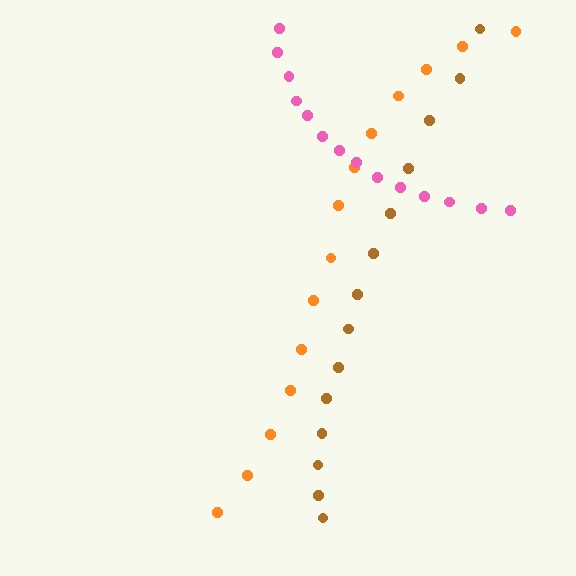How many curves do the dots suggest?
There are 3 distinct paths.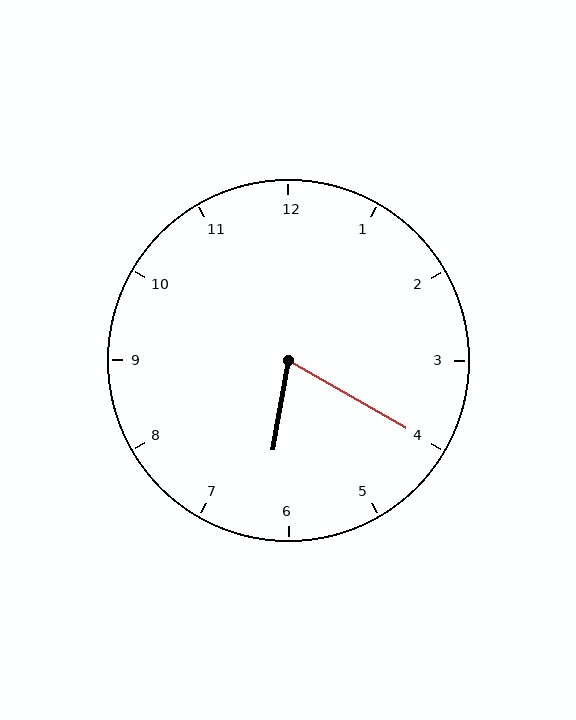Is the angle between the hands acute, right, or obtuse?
It is acute.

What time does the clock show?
6:20.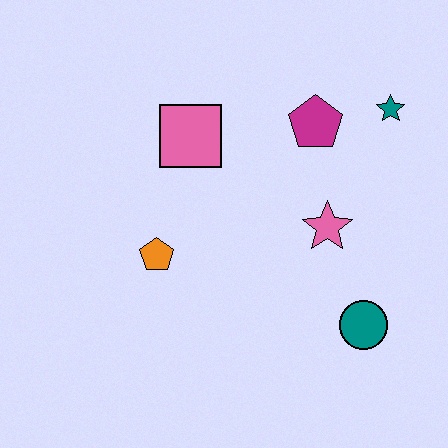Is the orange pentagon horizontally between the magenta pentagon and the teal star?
No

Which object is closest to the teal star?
The magenta pentagon is closest to the teal star.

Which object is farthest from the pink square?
The teal circle is farthest from the pink square.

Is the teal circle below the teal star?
Yes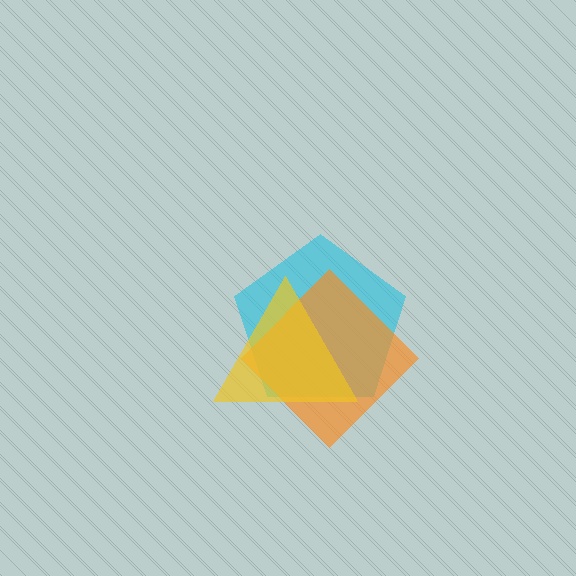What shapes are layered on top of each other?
The layered shapes are: a cyan pentagon, an orange diamond, a yellow triangle.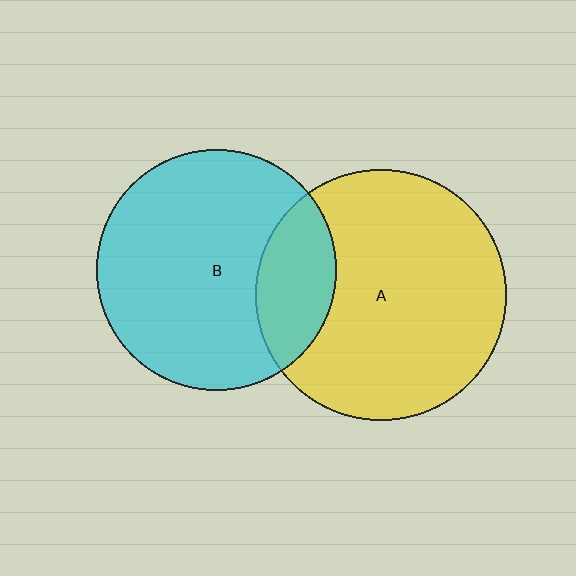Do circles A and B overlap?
Yes.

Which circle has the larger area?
Circle A (yellow).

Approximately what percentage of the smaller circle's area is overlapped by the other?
Approximately 20%.